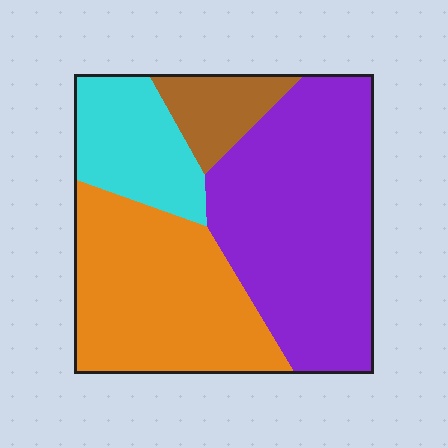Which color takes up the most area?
Purple, at roughly 45%.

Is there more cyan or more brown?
Cyan.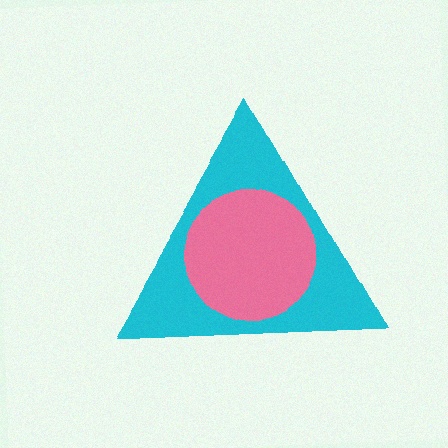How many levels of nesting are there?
2.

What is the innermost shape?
The pink circle.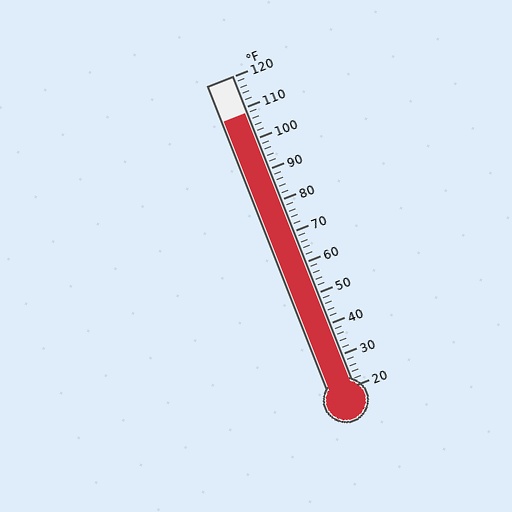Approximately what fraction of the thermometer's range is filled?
The thermometer is filled to approximately 90% of its range.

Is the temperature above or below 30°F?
The temperature is above 30°F.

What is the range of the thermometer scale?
The thermometer scale ranges from 20°F to 120°F.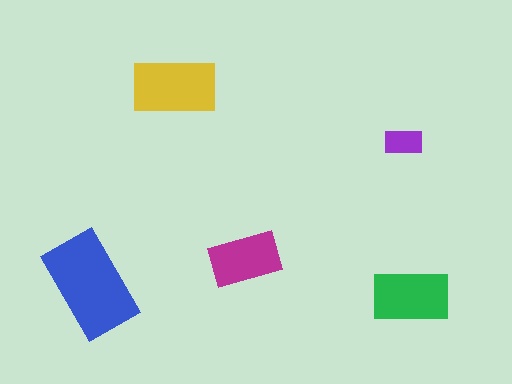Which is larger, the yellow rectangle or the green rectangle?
The yellow one.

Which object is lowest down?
The green rectangle is bottommost.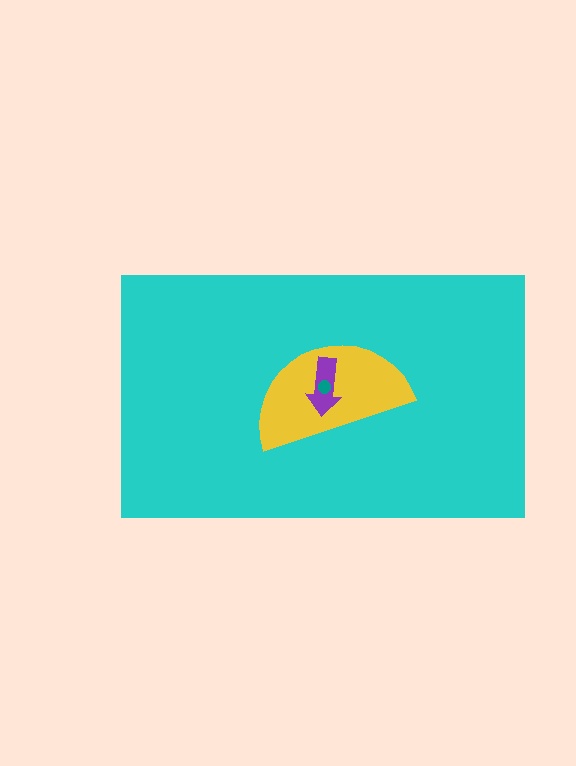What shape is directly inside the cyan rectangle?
The yellow semicircle.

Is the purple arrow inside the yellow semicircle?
Yes.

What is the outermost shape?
The cyan rectangle.